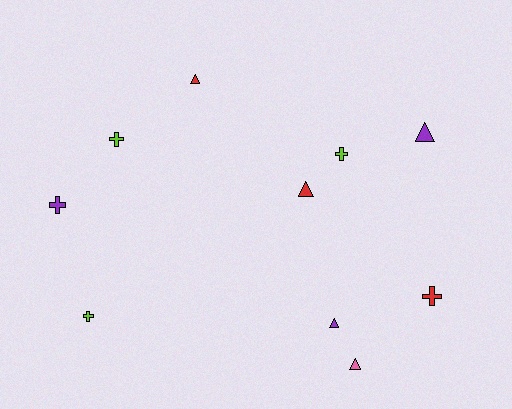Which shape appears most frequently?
Triangle, with 5 objects.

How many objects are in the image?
There are 10 objects.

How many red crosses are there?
There is 1 red cross.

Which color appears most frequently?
Red, with 3 objects.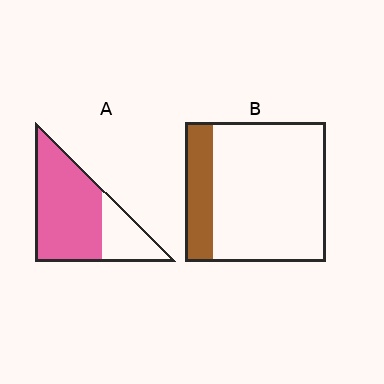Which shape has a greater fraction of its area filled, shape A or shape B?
Shape A.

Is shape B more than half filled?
No.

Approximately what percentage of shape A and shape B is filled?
A is approximately 70% and B is approximately 20%.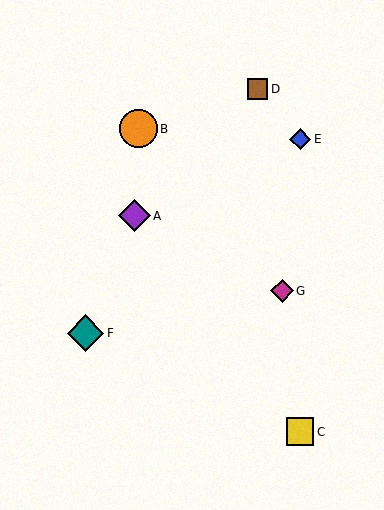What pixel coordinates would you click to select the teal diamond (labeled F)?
Click at (85, 333) to select the teal diamond F.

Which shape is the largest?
The orange circle (labeled B) is the largest.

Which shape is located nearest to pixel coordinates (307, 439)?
The yellow square (labeled C) at (300, 432) is nearest to that location.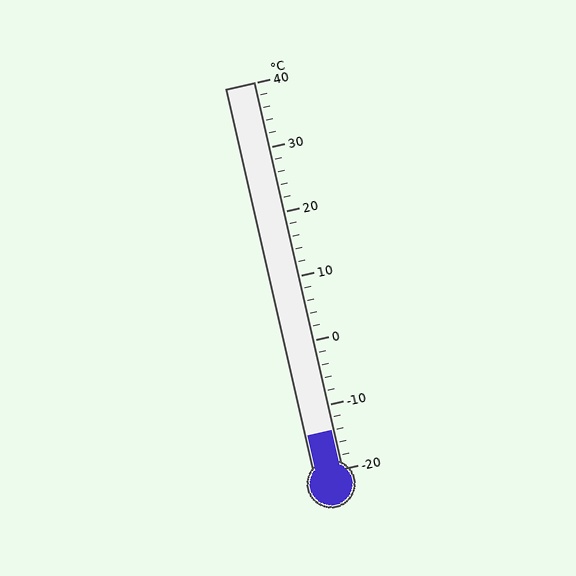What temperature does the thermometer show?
The thermometer shows approximately -14°C.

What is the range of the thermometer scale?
The thermometer scale ranges from -20°C to 40°C.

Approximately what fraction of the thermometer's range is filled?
The thermometer is filled to approximately 10% of its range.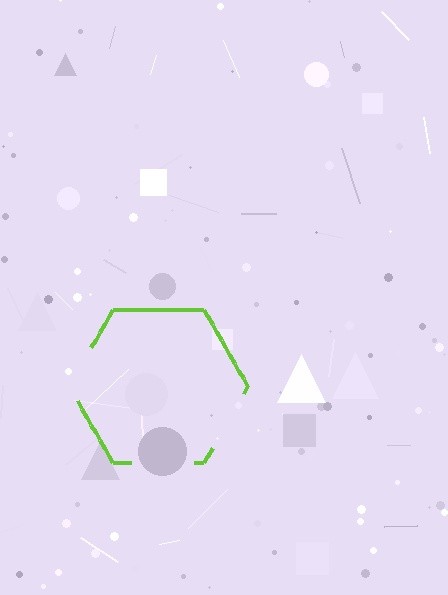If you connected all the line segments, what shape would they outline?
They would outline a hexagon.